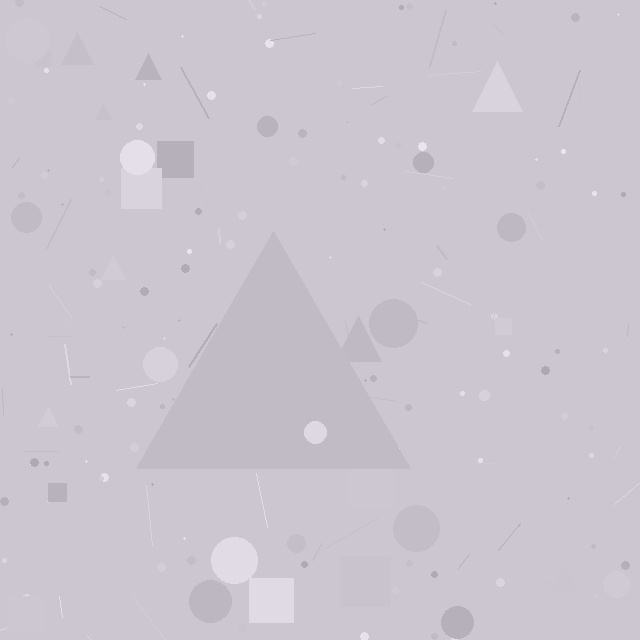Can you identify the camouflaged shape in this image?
The camouflaged shape is a triangle.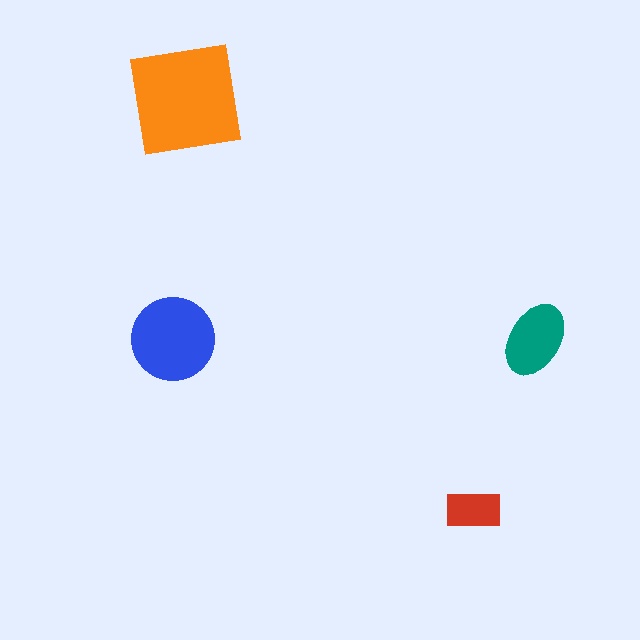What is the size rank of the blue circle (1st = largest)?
2nd.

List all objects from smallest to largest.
The red rectangle, the teal ellipse, the blue circle, the orange square.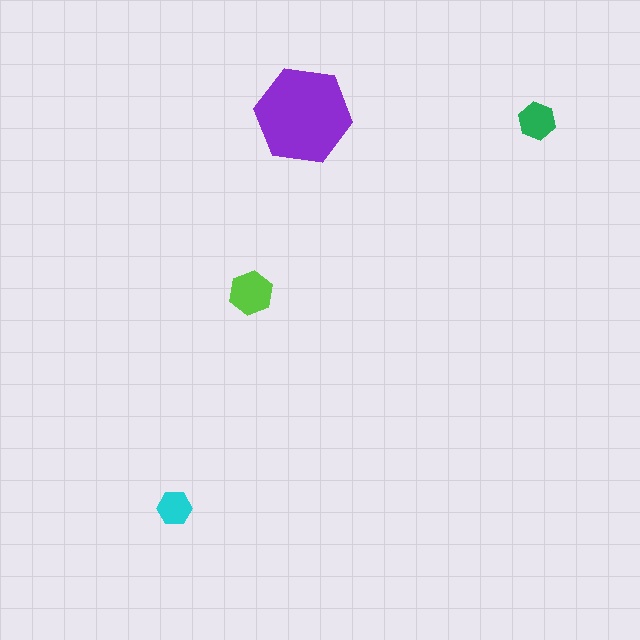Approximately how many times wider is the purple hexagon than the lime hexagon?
About 2 times wider.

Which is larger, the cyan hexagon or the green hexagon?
The green one.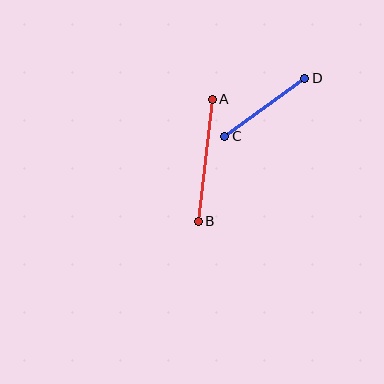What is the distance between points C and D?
The distance is approximately 99 pixels.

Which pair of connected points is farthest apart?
Points A and B are farthest apart.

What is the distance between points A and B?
The distance is approximately 123 pixels.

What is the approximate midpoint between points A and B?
The midpoint is at approximately (205, 160) pixels.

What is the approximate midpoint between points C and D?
The midpoint is at approximately (265, 107) pixels.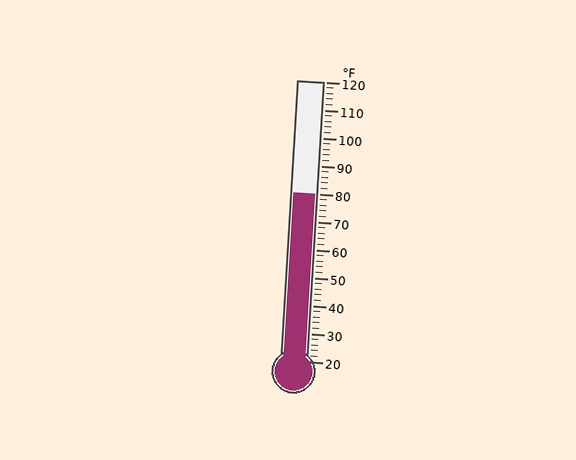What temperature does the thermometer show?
The thermometer shows approximately 80°F.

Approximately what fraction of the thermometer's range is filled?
The thermometer is filled to approximately 60% of its range.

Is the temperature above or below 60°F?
The temperature is above 60°F.